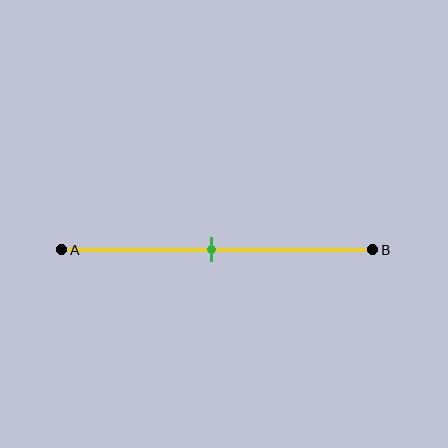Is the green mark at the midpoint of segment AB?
Yes, the mark is approximately at the midpoint.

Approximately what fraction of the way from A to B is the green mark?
The green mark is approximately 50% of the way from A to B.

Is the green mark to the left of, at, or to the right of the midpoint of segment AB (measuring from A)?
The green mark is approximately at the midpoint of segment AB.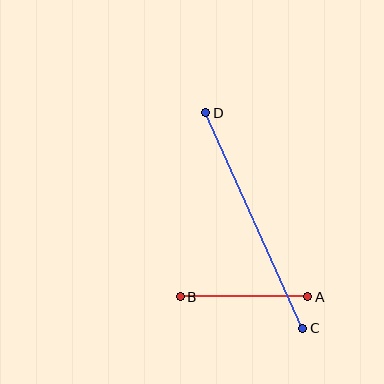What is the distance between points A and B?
The distance is approximately 128 pixels.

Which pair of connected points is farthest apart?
Points C and D are farthest apart.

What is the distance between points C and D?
The distance is approximately 236 pixels.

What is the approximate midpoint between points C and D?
The midpoint is at approximately (254, 220) pixels.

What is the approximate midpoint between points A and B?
The midpoint is at approximately (244, 297) pixels.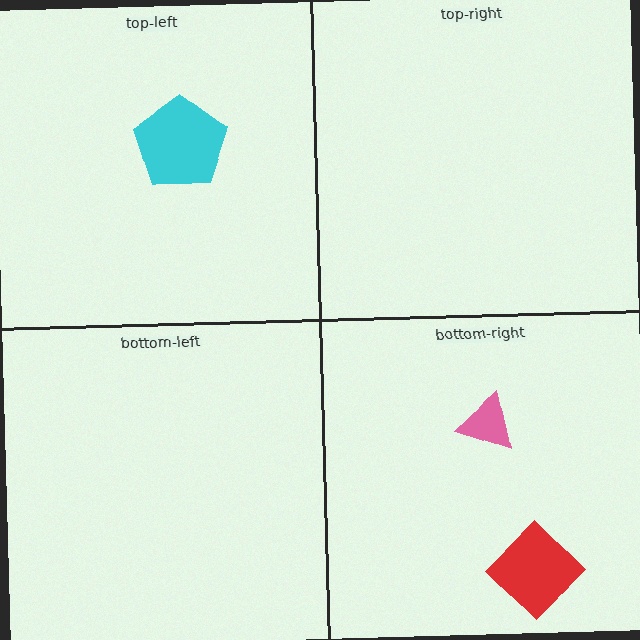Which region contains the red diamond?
The bottom-right region.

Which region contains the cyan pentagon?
The top-left region.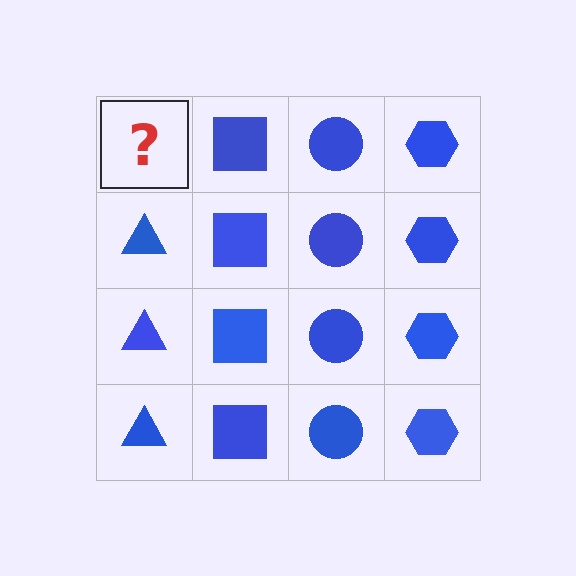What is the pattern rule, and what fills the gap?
The rule is that each column has a consistent shape. The gap should be filled with a blue triangle.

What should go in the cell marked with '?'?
The missing cell should contain a blue triangle.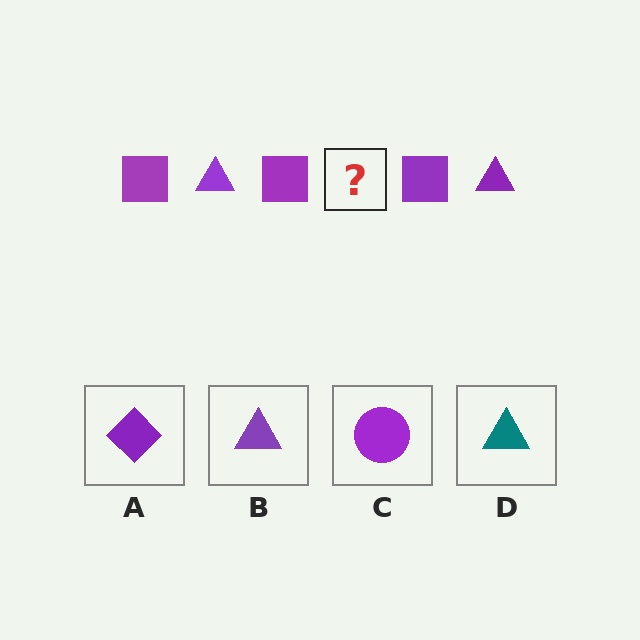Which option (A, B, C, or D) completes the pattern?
B.